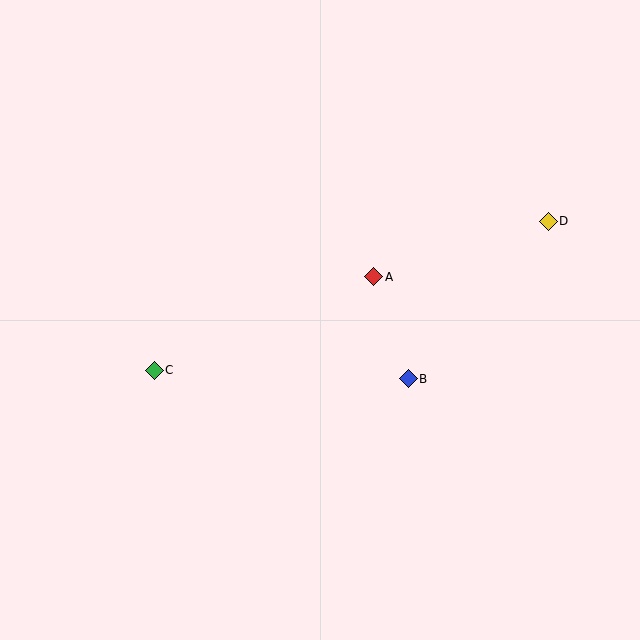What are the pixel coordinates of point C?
Point C is at (154, 370).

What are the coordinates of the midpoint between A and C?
The midpoint between A and C is at (264, 324).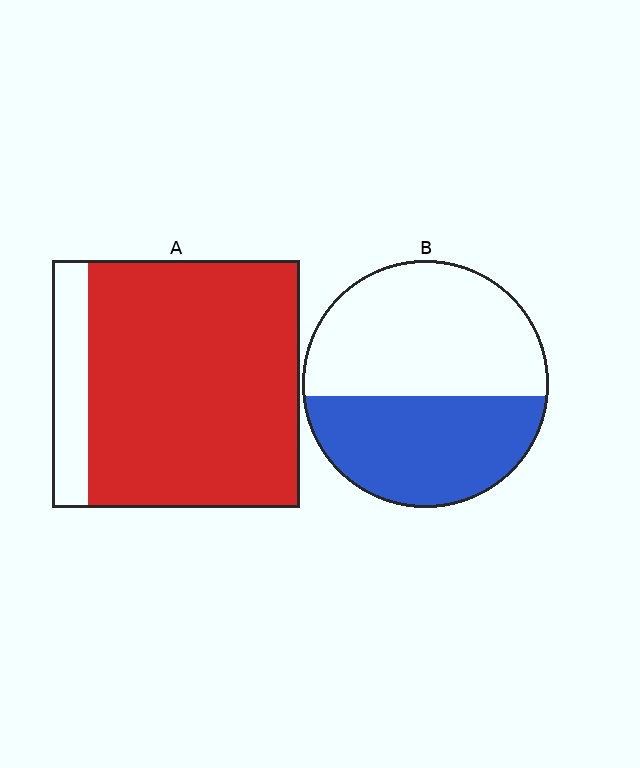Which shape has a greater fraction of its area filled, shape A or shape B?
Shape A.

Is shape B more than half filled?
No.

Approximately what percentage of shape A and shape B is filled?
A is approximately 85% and B is approximately 45%.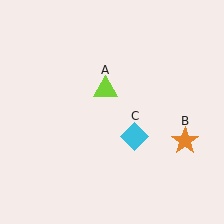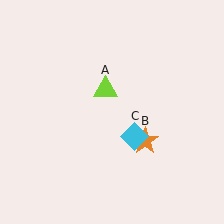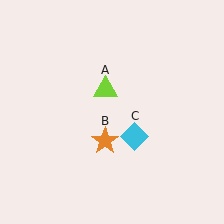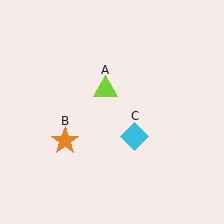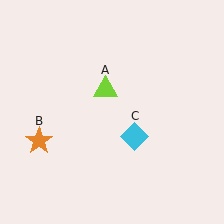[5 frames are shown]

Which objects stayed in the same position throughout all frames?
Lime triangle (object A) and cyan diamond (object C) remained stationary.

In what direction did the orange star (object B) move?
The orange star (object B) moved left.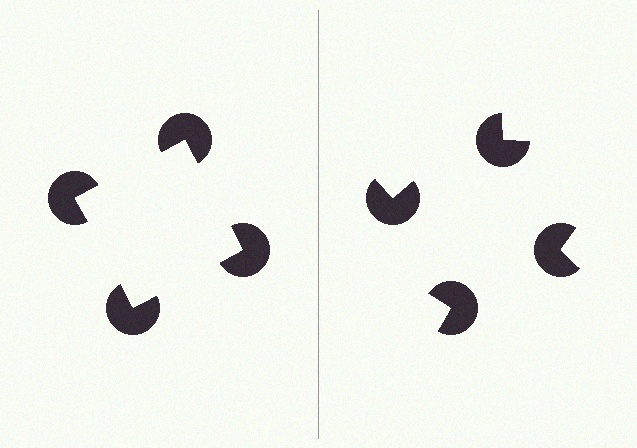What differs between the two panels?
The pac-man discs are positioned identically on both sides; only the wedge orientations differ. On the left they align to a square; on the right they are misaligned.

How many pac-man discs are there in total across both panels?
8 — 4 on each side.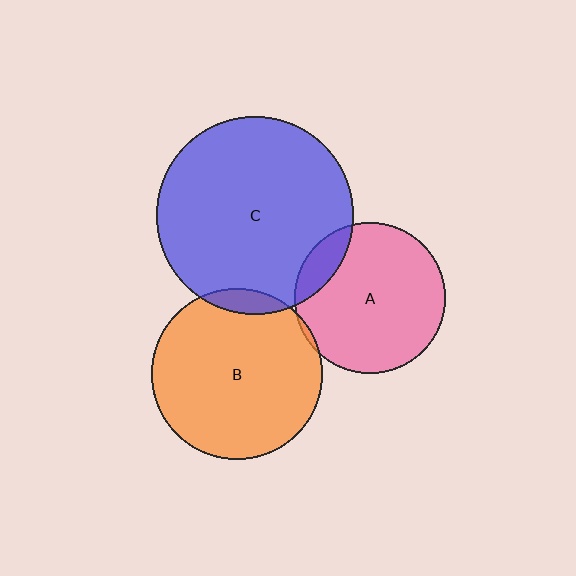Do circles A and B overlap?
Yes.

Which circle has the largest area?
Circle C (blue).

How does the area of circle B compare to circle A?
Approximately 1.3 times.